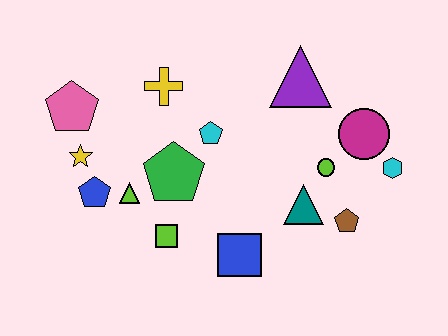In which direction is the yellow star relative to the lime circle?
The yellow star is to the left of the lime circle.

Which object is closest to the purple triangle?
The magenta circle is closest to the purple triangle.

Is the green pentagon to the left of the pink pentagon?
No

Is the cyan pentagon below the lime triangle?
No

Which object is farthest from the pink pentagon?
The cyan hexagon is farthest from the pink pentagon.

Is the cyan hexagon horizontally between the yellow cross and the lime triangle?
No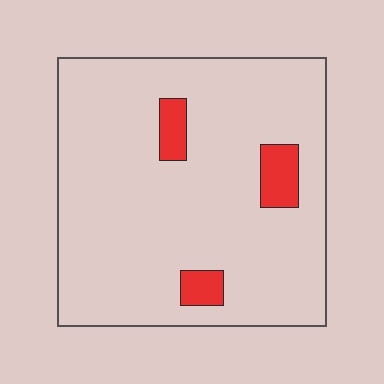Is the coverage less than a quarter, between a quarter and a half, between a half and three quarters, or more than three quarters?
Less than a quarter.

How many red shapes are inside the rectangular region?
3.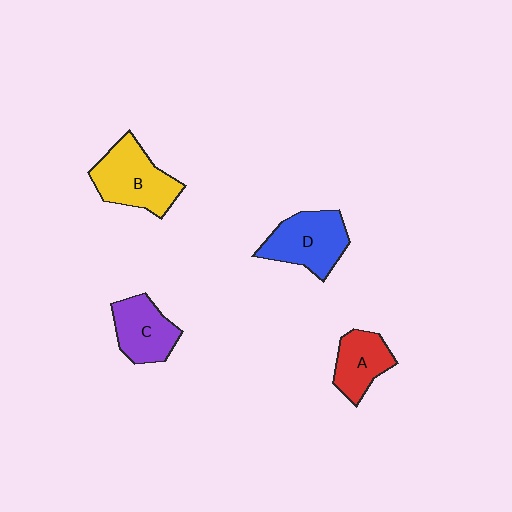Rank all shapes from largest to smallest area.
From largest to smallest: B (yellow), D (blue), C (purple), A (red).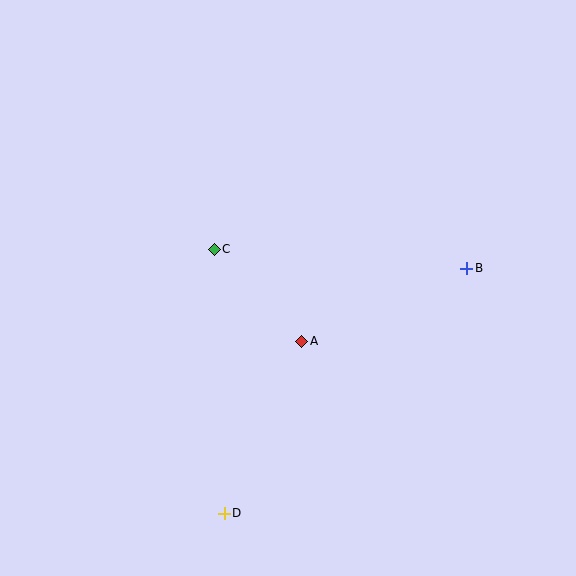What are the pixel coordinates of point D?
Point D is at (224, 513).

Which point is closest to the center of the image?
Point A at (302, 341) is closest to the center.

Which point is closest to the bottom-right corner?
Point B is closest to the bottom-right corner.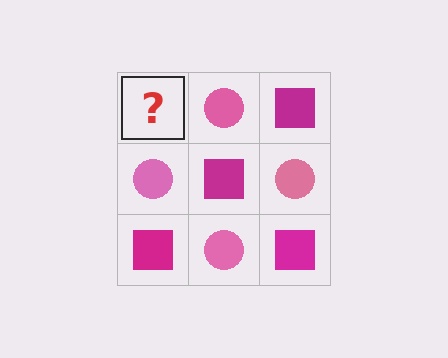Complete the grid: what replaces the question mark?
The question mark should be replaced with a magenta square.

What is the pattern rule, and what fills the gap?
The rule is that it alternates magenta square and pink circle in a checkerboard pattern. The gap should be filled with a magenta square.